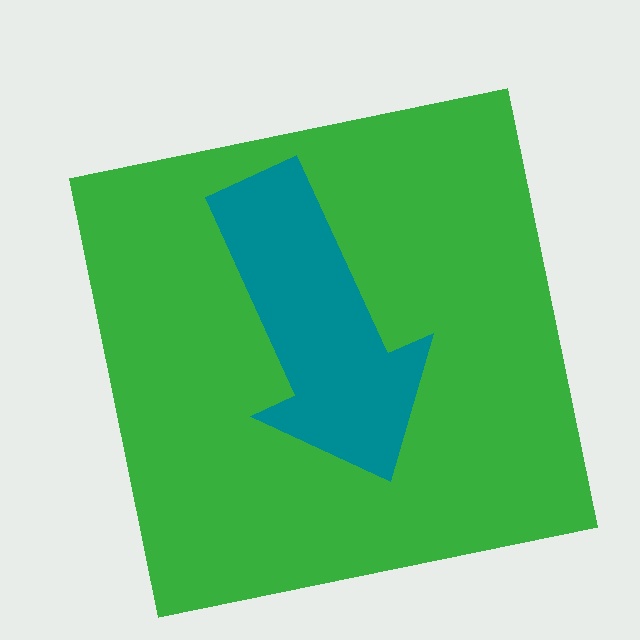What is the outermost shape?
The green square.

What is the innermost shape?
The teal arrow.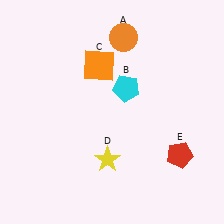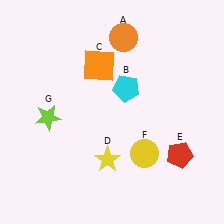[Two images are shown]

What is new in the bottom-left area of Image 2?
A lime star (G) was added in the bottom-left area of Image 2.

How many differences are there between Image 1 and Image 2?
There are 2 differences between the two images.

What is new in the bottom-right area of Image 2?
A yellow circle (F) was added in the bottom-right area of Image 2.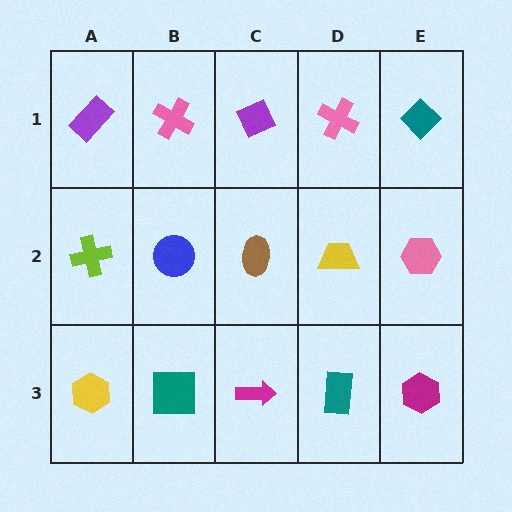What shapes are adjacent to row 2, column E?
A teal diamond (row 1, column E), a magenta hexagon (row 3, column E), a yellow trapezoid (row 2, column D).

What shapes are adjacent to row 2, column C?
A purple diamond (row 1, column C), a magenta arrow (row 3, column C), a blue circle (row 2, column B), a yellow trapezoid (row 2, column D).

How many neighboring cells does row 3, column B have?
3.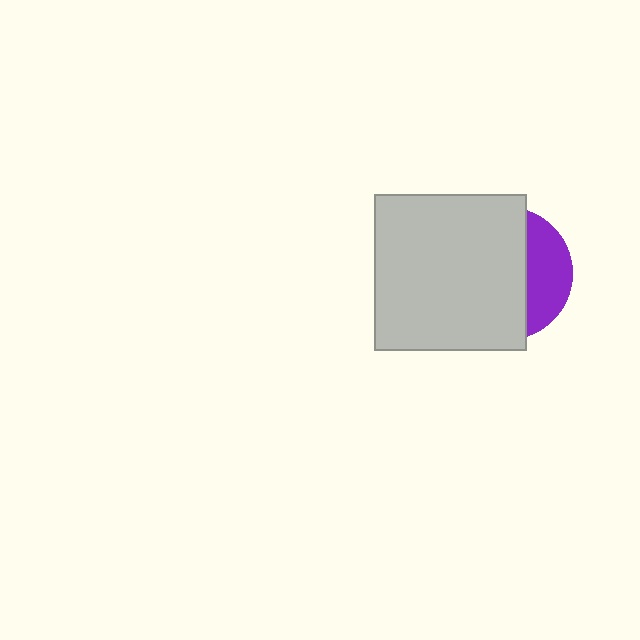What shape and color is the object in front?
The object in front is a light gray rectangle.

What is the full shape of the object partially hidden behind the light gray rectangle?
The partially hidden object is a purple circle.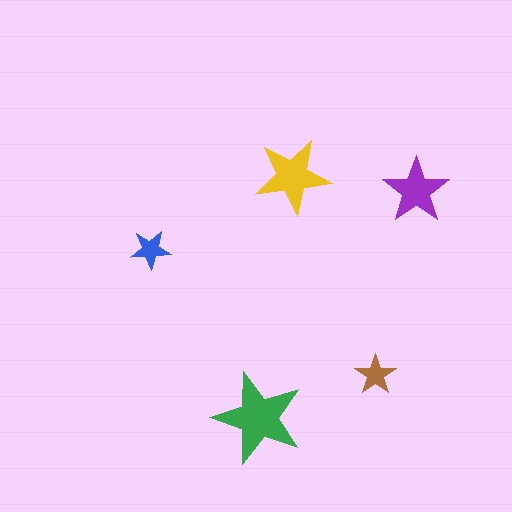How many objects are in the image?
There are 5 objects in the image.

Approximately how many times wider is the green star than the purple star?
About 1.5 times wider.